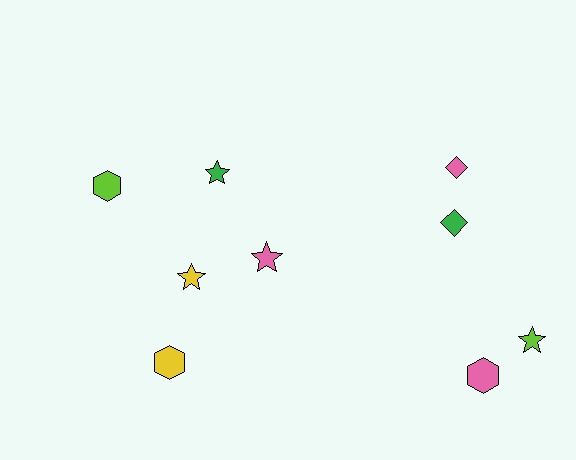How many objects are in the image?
There are 9 objects.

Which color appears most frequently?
Pink, with 3 objects.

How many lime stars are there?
There is 1 lime star.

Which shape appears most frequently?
Star, with 4 objects.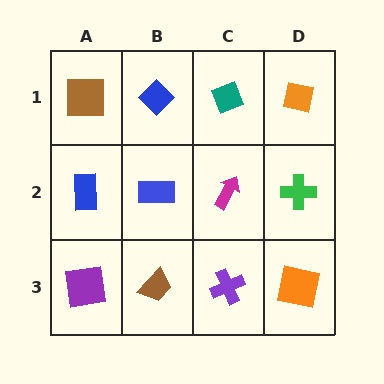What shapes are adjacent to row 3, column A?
A blue rectangle (row 2, column A), a brown trapezoid (row 3, column B).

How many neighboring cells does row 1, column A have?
2.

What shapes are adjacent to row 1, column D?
A green cross (row 2, column D), a teal diamond (row 1, column C).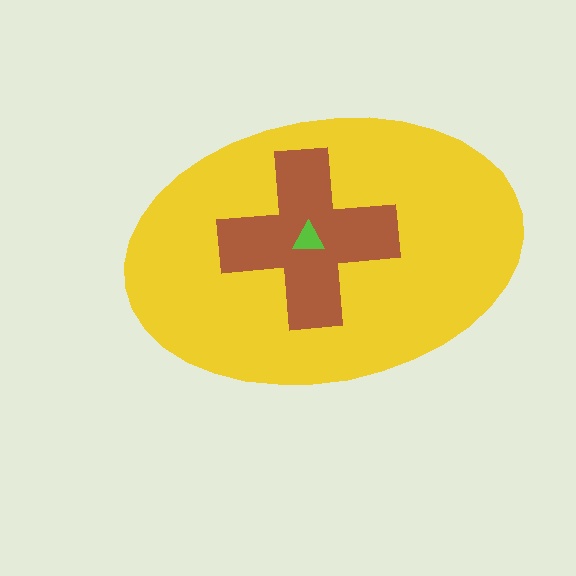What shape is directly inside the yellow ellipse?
The brown cross.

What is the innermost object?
The lime triangle.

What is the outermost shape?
The yellow ellipse.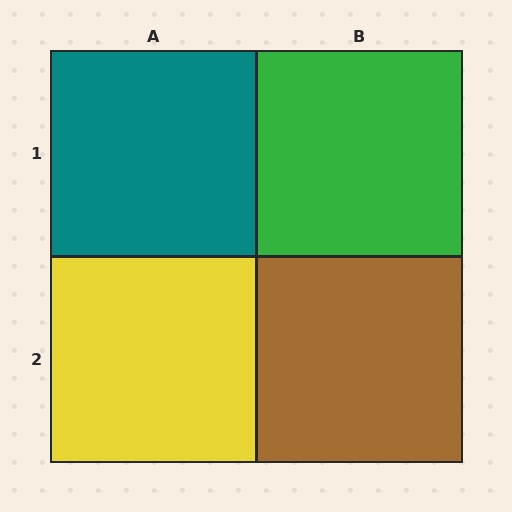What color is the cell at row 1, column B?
Green.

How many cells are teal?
1 cell is teal.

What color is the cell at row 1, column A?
Teal.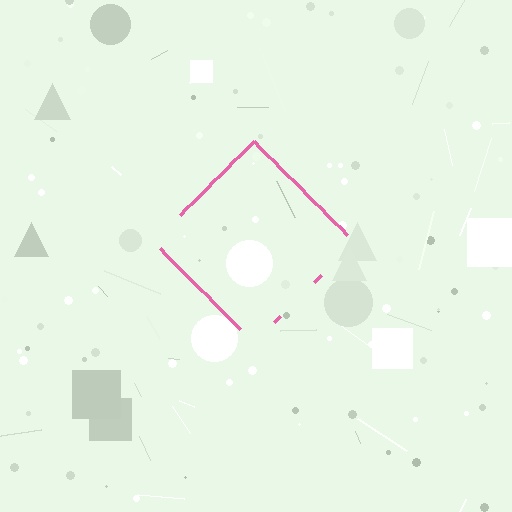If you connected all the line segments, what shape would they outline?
They would outline a diamond.